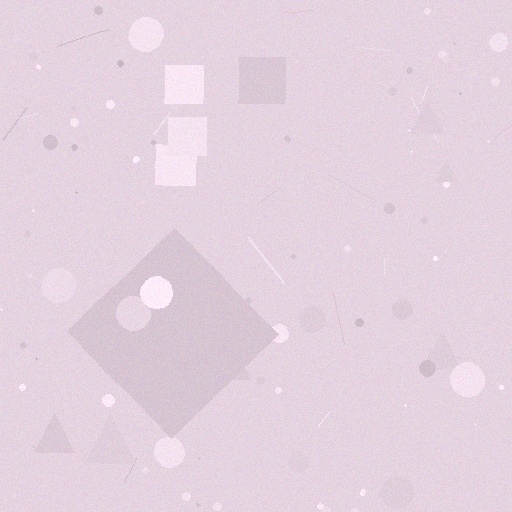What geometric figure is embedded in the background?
A diamond is embedded in the background.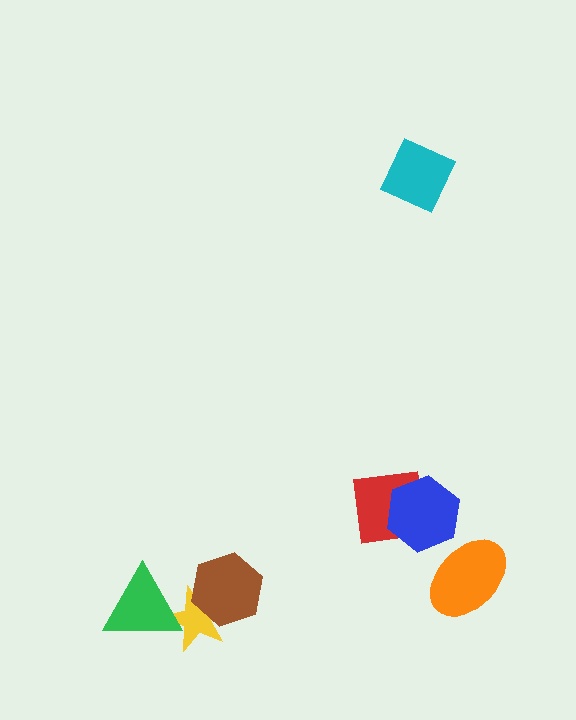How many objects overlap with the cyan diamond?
0 objects overlap with the cyan diamond.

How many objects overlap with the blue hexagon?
1 object overlaps with the blue hexagon.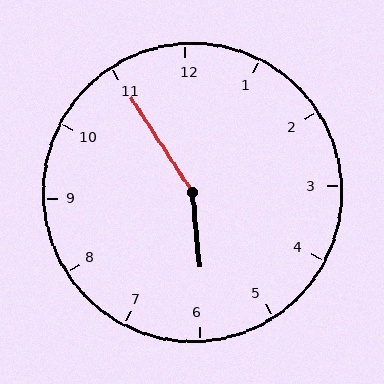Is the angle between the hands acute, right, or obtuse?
It is obtuse.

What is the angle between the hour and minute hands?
Approximately 152 degrees.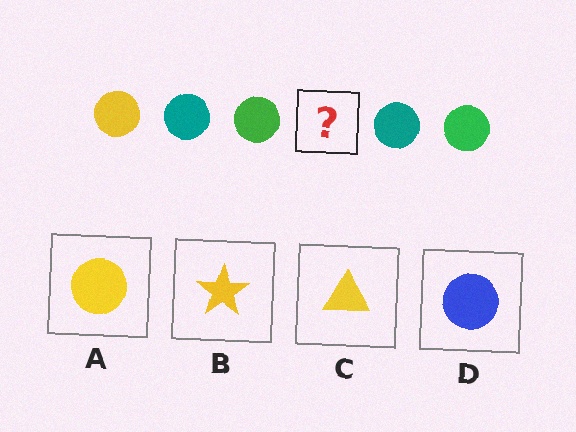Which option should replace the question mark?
Option A.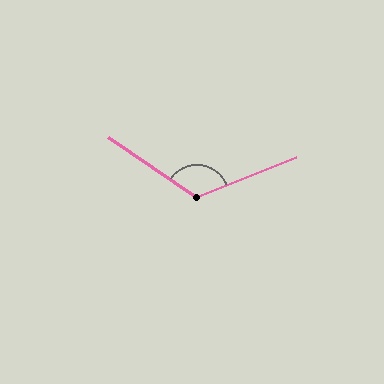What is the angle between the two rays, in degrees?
Approximately 124 degrees.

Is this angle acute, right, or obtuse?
It is obtuse.